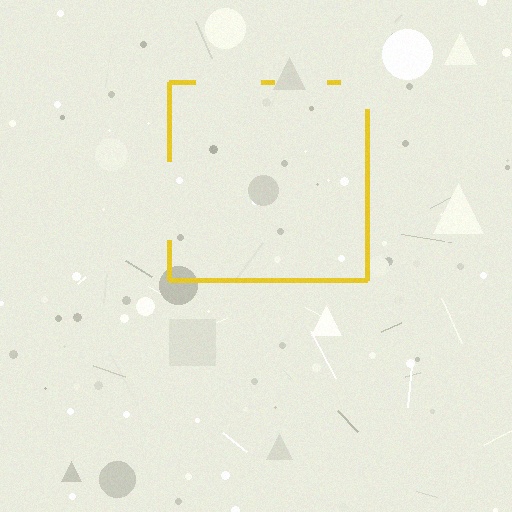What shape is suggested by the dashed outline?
The dashed outline suggests a square.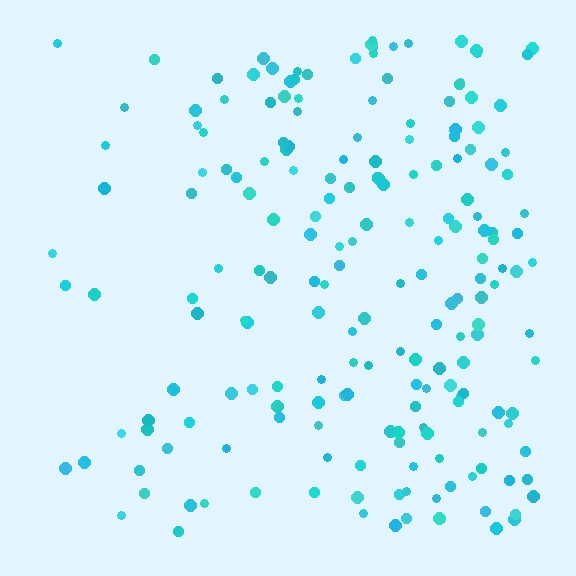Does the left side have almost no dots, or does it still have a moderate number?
Still a moderate number, just noticeably fewer than the right.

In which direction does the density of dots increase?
From left to right, with the right side densest.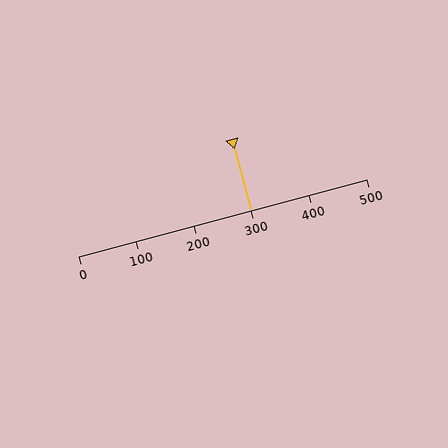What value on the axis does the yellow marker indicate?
The marker indicates approximately 300.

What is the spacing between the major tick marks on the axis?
The major ticks are spaced 100 apart.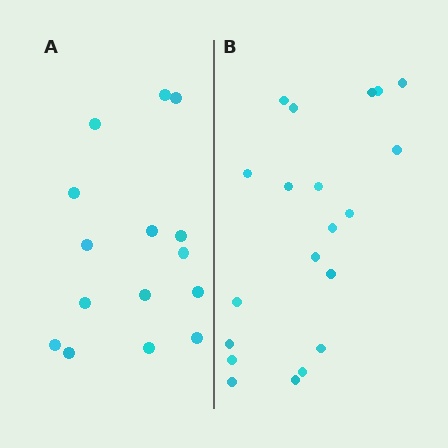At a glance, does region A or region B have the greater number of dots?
Region B (the right region) has more dots.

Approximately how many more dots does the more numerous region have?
Region B has about 5 more dots than region A.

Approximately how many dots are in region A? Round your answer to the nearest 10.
About 20 dots. (The exact count is 15, which rounds to 20.)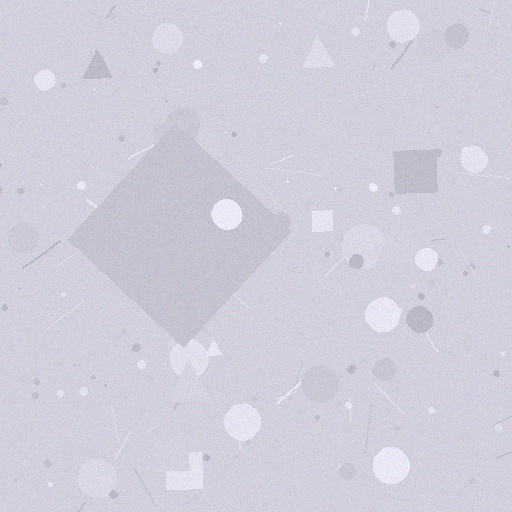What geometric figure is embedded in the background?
A diamond is embedded in the background.